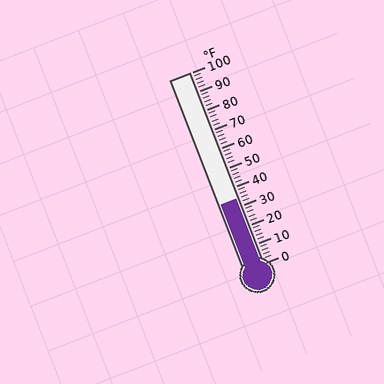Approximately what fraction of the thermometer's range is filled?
The thermometer is filled to approximately 35% of its range.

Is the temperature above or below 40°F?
The temperature is below 40°F.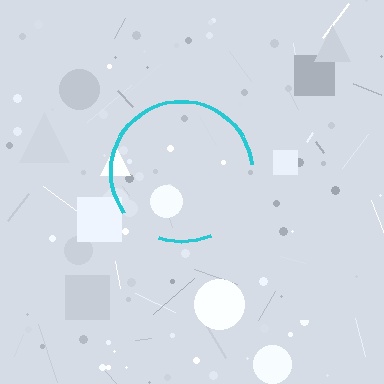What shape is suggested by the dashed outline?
The dashed outline suggests a circle.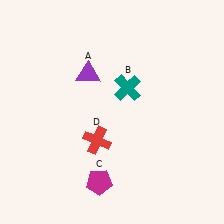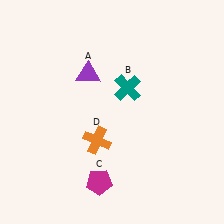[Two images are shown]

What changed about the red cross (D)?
In Image 1, D is red. In Image 2, it changed to orange.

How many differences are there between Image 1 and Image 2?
There is 1 difference between the two images.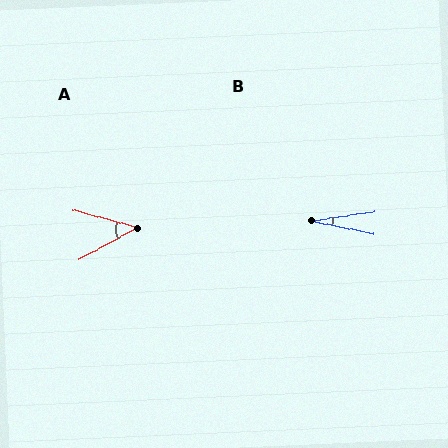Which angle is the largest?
A, at approximately 44 degrees.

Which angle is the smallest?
B, at approximately 20 degrees.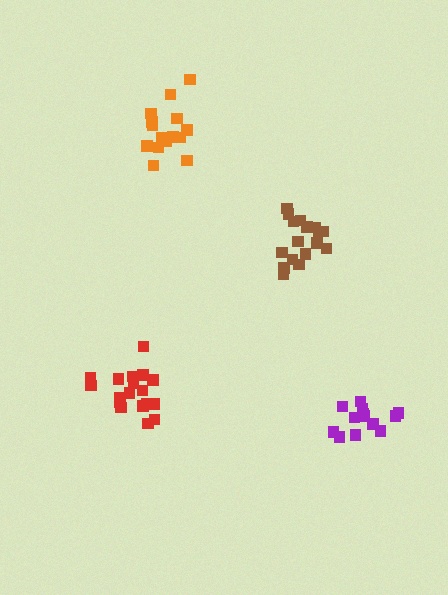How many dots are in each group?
Group 1: 17 dots, Group 2: 15 dots, Group 3: 19 dots, Group 4: 13 dots (64 total).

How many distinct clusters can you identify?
There are 4 distinct clusters.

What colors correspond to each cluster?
The clusters are colored: brown, orange, red, purple.